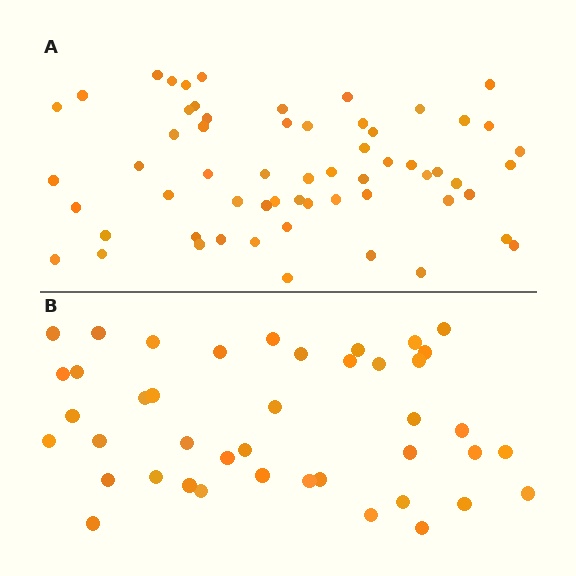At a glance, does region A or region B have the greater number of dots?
Region A (the top region) has more dots.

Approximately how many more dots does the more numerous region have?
Region A has approximately 20 more dots than region B.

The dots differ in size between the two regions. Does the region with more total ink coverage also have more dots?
No. Region B has more total ink coverage because its dots are larger, but region A actually contains more individual dots. Total area can be misleading — the number of items is what matters here.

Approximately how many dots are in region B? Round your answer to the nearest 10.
About 40 dots. (The exact count is 42, which rounds to 40.)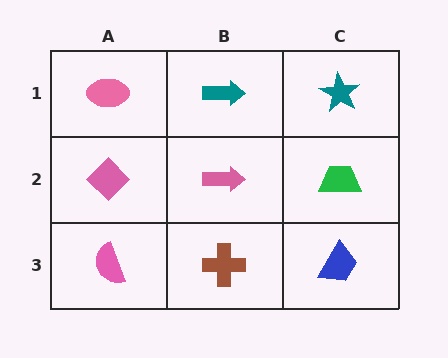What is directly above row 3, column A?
A pink diamond.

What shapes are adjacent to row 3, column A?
A pink diamond (row 2, column A), a brown cross (row 3, column B).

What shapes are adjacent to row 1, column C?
A green trapezoid (row 2, column C), a teal arrow (row 1, column B).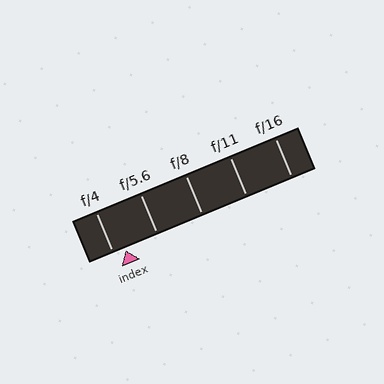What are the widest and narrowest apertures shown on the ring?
The widest aperture shown is f/4 and the narrowest is f/16.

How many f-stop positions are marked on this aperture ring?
There are 5 f-stop positions marked.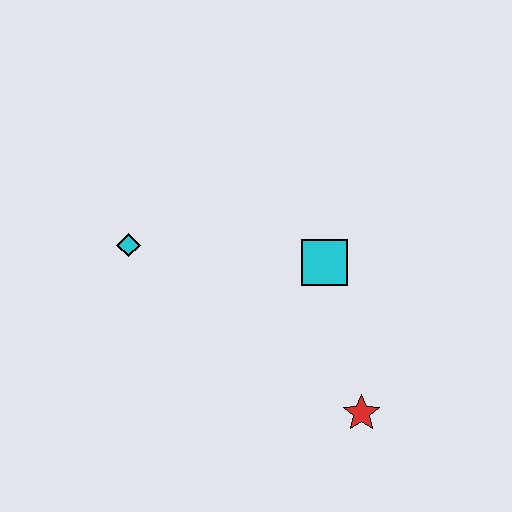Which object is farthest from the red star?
The cyan diamond is farthest from the red star.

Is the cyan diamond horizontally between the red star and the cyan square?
No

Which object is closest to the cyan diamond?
The cyan square is closest to the cyan diamond.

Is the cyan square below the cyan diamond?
Yes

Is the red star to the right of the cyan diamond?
Yes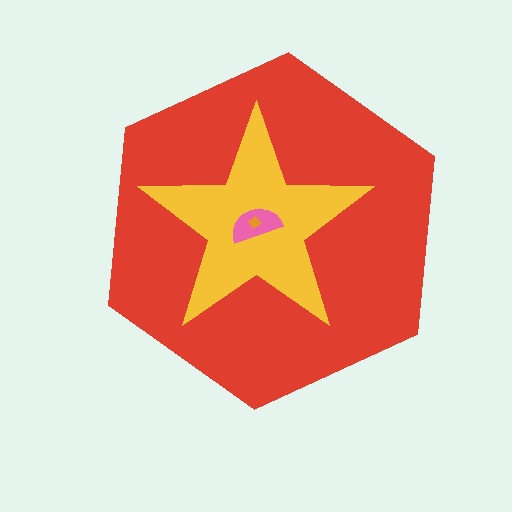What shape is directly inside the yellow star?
The pink semicircle.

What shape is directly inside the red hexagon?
The yellow star.